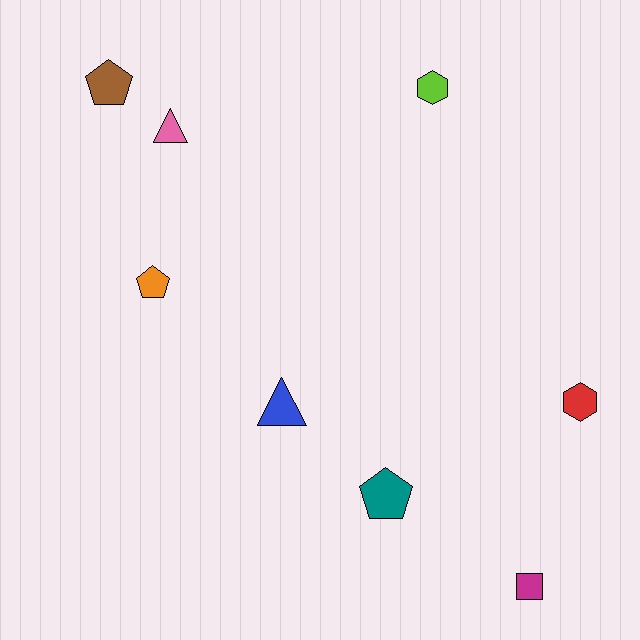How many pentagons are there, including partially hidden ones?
There are 3 pentagons.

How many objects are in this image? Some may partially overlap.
There are 8 objects.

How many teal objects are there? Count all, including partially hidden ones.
There is 1 teal object.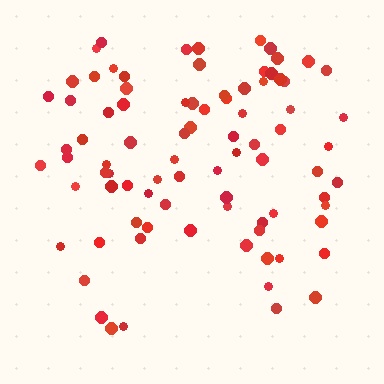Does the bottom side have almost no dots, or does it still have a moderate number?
Still a moderate number, just noticeably fewer than the top.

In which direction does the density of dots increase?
From bottom to top, with the top side densest.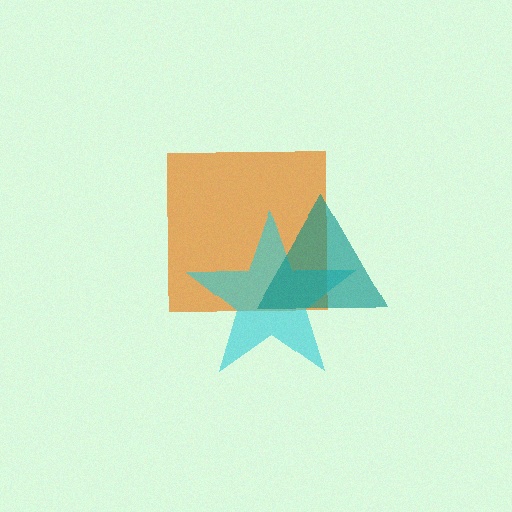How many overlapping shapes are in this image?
There are 3 overlapping shapes in the image.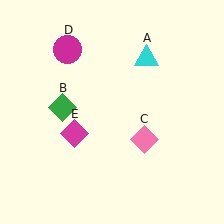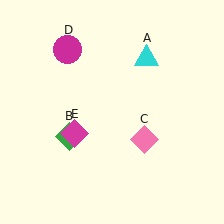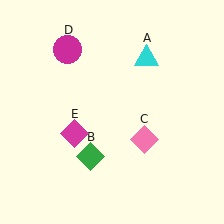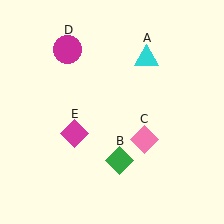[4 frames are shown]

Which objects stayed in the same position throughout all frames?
Cyan triangle (object A) and pink diamond (object C) and magenta circle (object D) and magenta diamond (object E) remained stationary.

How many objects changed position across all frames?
1 object changed position: green diamond (object B).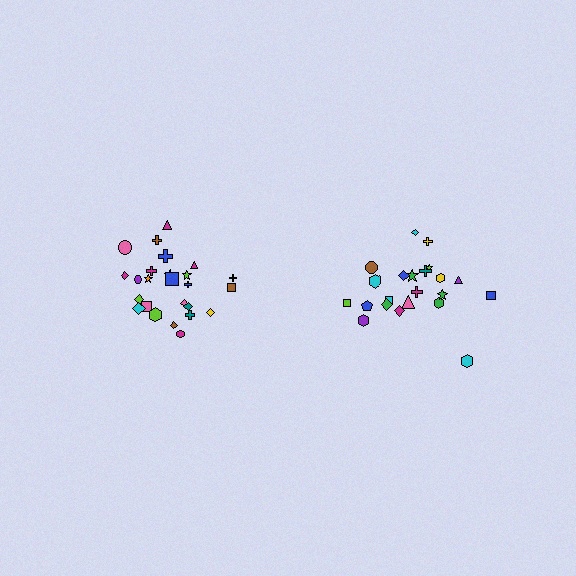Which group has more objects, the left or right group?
The left group.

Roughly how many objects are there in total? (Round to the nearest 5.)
Roughly 45 objects in total.